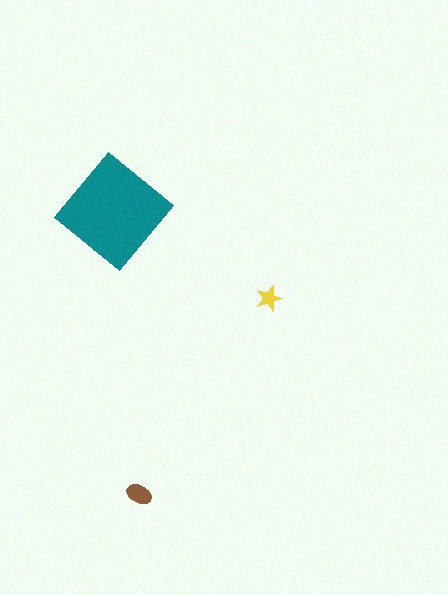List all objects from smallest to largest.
The yellow star, the brown ellipse, the teal diamond.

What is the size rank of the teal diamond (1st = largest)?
1st.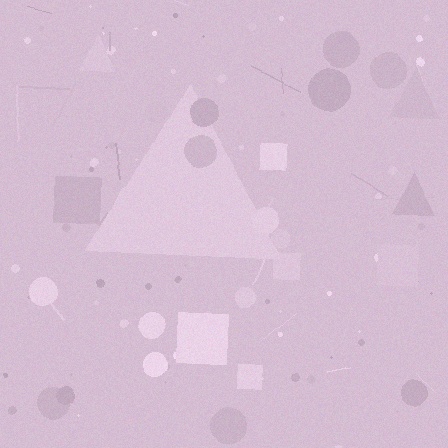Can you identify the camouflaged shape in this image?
The camouflaged shape is a triangle.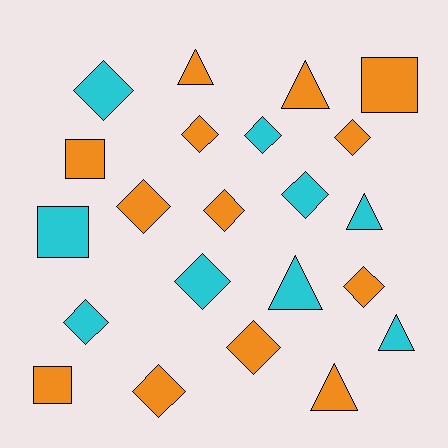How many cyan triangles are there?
There are 3 cyan triangles.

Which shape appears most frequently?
Diamond, with 12 objects.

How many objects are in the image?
There are 22 objects.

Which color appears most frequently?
Orange, with 13 objects.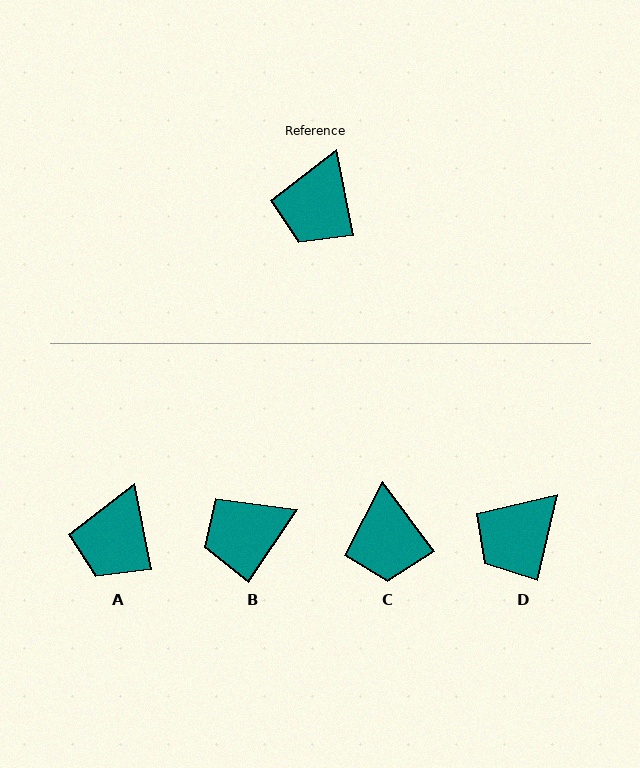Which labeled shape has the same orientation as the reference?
A.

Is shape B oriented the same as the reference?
No, it is off by about 45 degrees.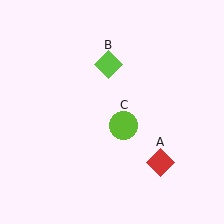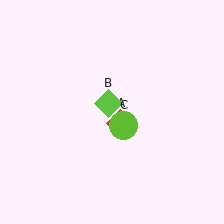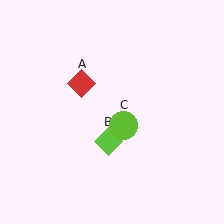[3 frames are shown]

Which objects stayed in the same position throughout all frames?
Lime circle (object C) remained stationary.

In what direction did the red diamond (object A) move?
The red diamond (object A) moved up and to the left.